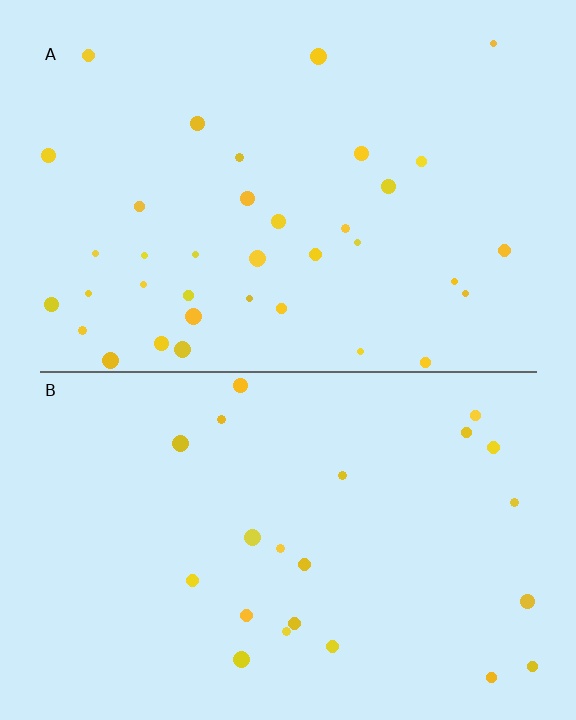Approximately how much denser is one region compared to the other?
Approximately 1.6× — region A over region B.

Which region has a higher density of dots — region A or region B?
A (the top).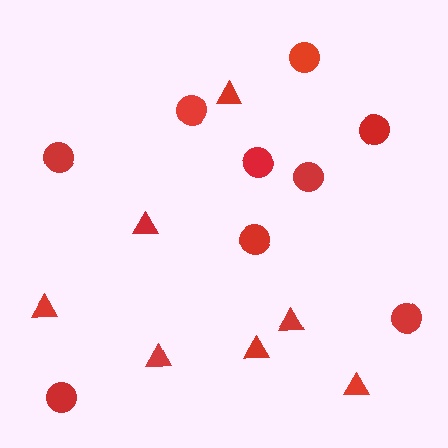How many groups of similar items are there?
There are 2 groups: one group of triangles (7) and one group of circles (9).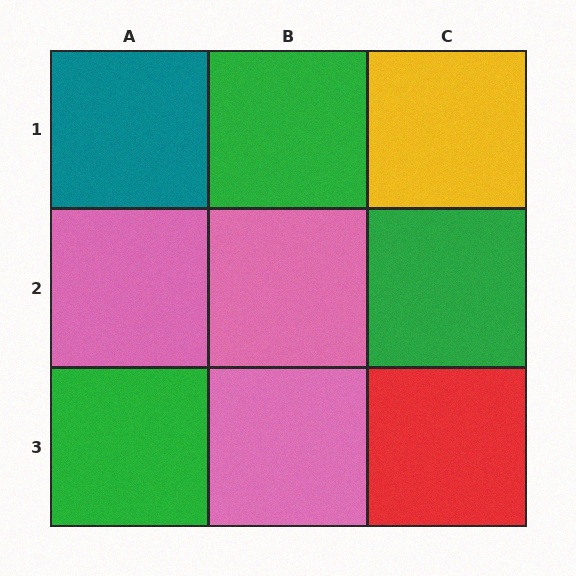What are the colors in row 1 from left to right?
Teal, green, yellow.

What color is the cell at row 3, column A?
Green.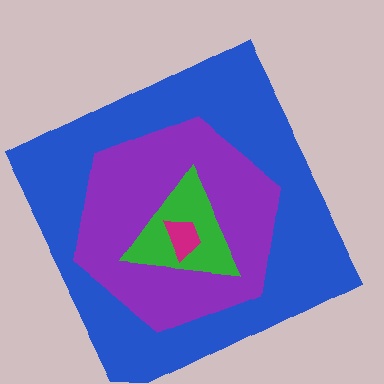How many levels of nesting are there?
4.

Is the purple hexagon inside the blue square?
Yes.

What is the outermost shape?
The blue square.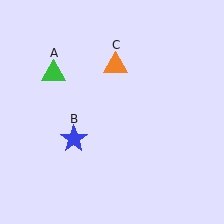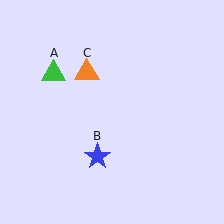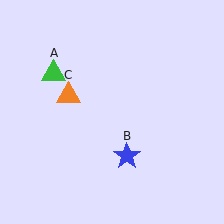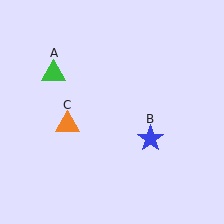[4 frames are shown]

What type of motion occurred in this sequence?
The blue star (object B), orange triangle (object C) rotated counterclockwise around the center of the scene.